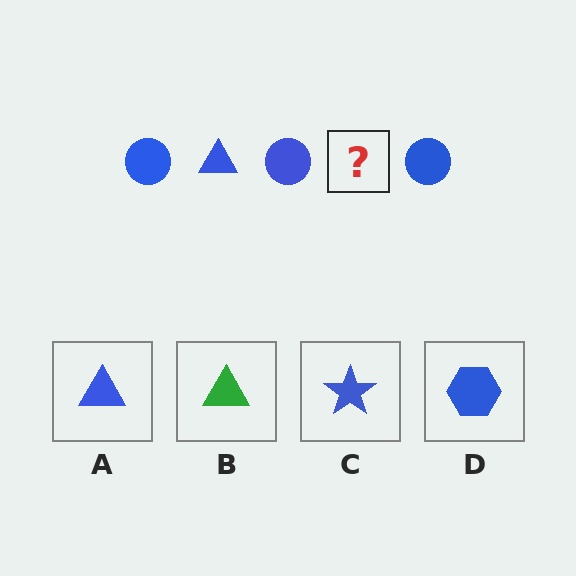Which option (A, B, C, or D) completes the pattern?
A.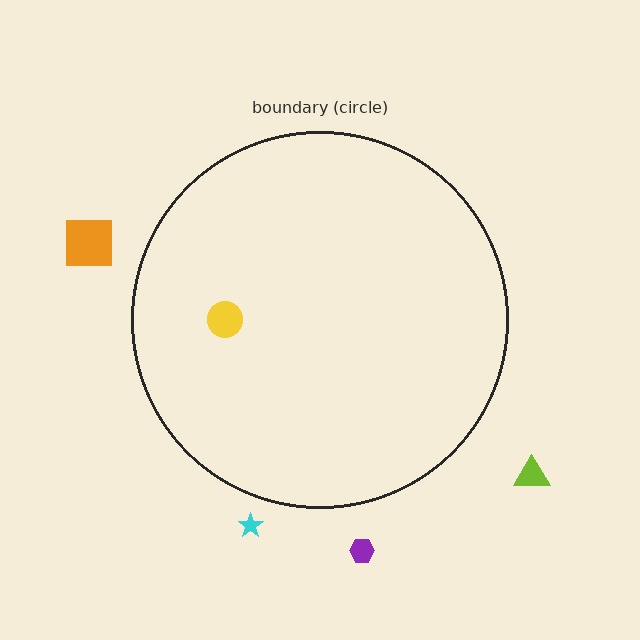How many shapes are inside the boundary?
1 inside, 4 outside.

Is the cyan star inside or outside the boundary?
Outside.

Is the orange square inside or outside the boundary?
Outside.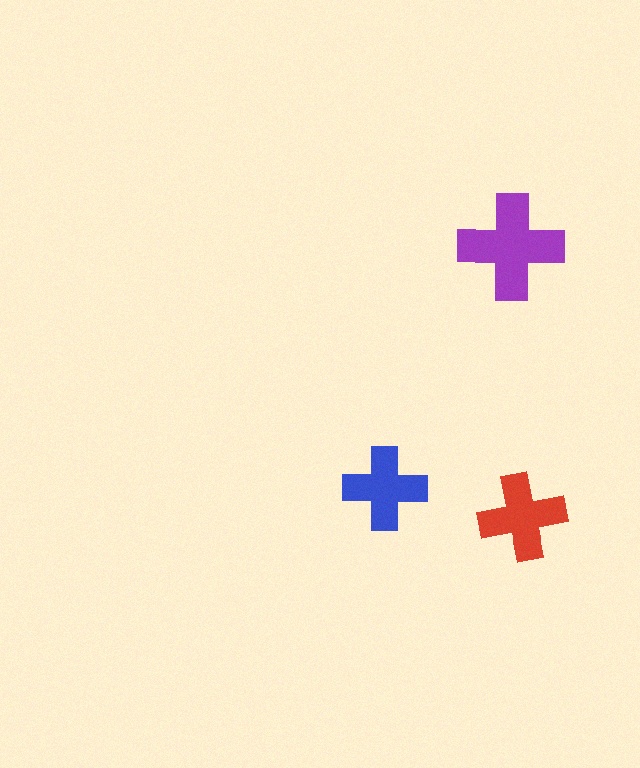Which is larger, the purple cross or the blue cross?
The purple one.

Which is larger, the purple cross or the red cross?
The purple one.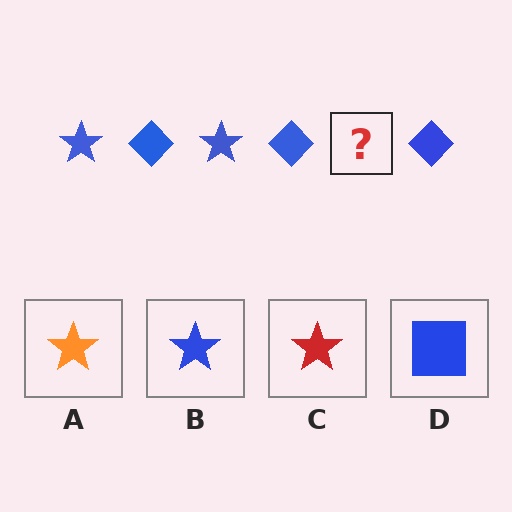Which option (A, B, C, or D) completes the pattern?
B.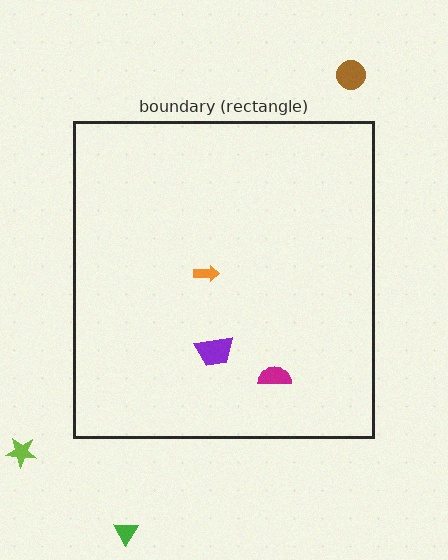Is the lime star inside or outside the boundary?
Outside.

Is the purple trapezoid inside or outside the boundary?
Inside.